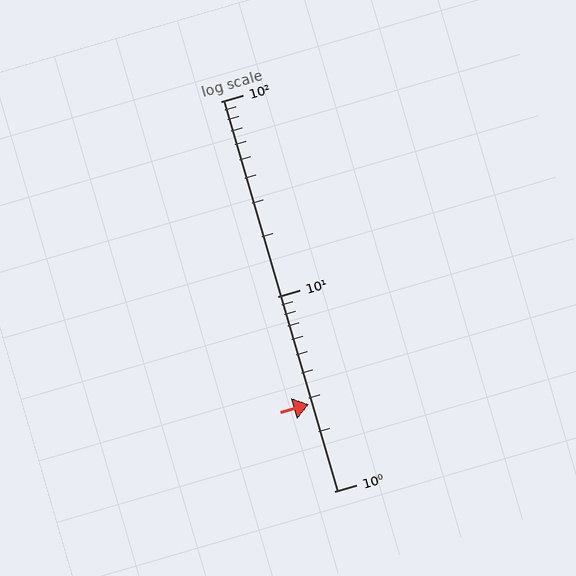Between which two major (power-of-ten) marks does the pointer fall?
The pointer is between 1 and 10.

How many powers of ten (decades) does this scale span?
The scale spans 2 decades, from 1 to 100.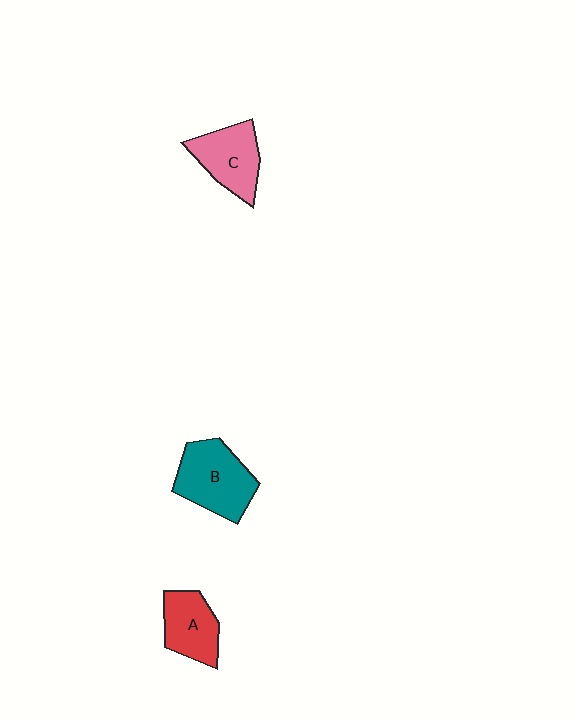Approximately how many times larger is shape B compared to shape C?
Approximately 1.2 times.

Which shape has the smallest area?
Shape A (red).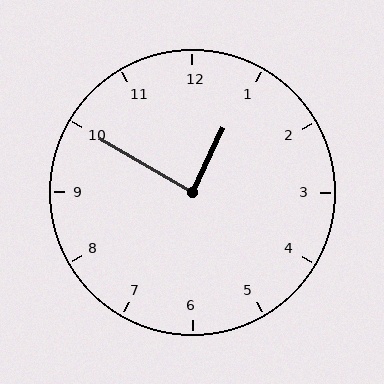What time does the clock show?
12:50.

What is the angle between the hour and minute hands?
Approximately 85 degrees.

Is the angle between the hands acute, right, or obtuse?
It is right.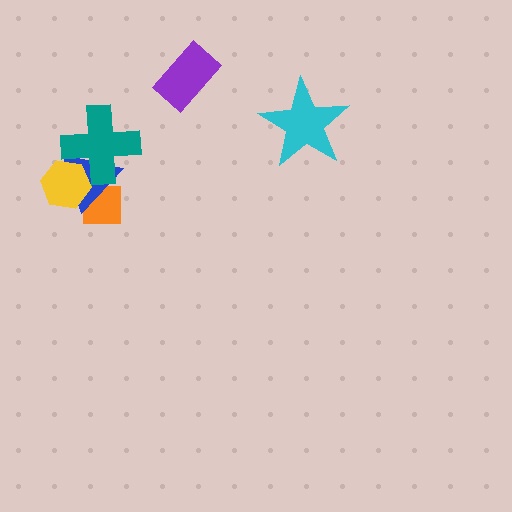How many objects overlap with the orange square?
2 objects overlap with the orange square.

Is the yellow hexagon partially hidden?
Yes, it is partially covered by another shape.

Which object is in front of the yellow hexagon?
The teal cross is in front of the yellow hexagon.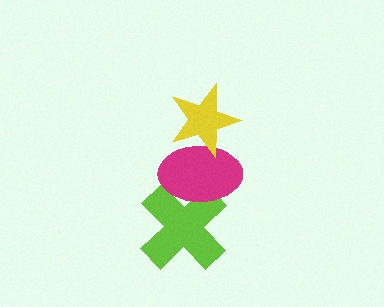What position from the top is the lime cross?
The lime cross is 3rd from the top.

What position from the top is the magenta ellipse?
The magenta ellipse is 2nd from the top.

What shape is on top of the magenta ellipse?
The yellow star is on top of the magenta ellipse.